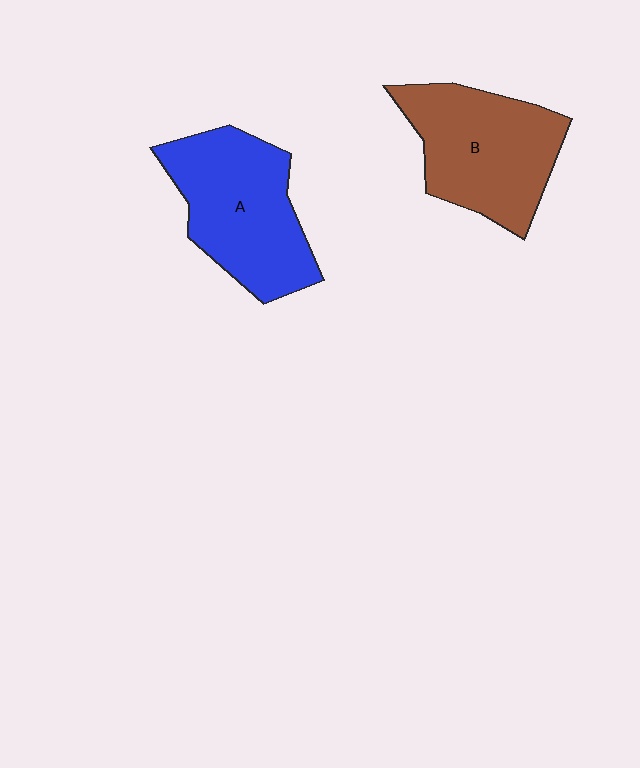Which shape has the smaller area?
Shape B (brown).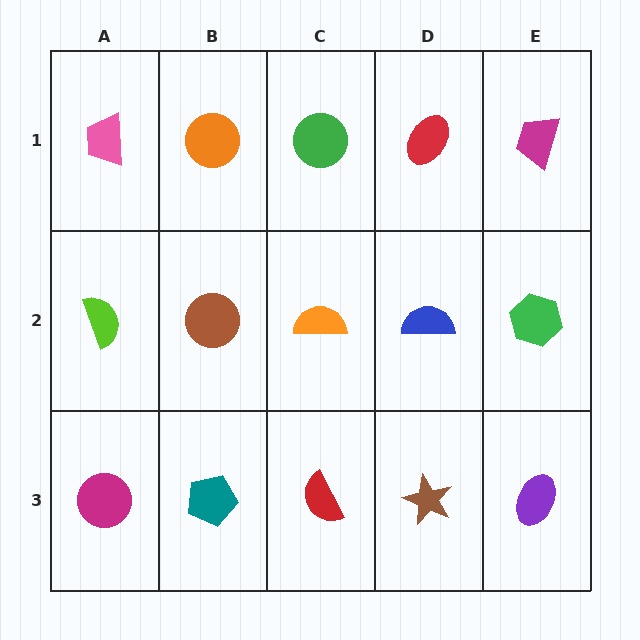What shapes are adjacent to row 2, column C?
A green circle (row 1, column C), a red semicircle (row 3, column C), a brown circle (row 2, column B), a blue semicircle (row 2, column D).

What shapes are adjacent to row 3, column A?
A lime semicircle (row 2, column A), a teal pentagon (row 3, column B).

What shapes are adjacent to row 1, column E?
A green hexagon (row 2, column E), a red ellipse (row 1, column D).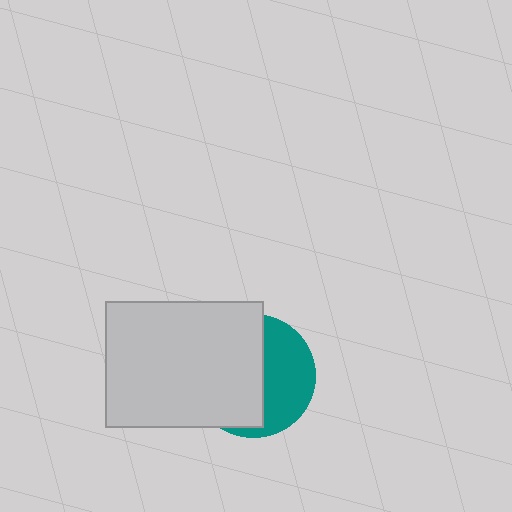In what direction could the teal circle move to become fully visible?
The teal circle could move right. That would shift it out from behind the light gray rectangle entirely.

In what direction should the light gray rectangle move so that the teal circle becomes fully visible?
The light gray rectangle should move left. That is the shortest direction to clear the overlap and leave the teal circle fully visible.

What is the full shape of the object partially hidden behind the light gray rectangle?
The partially hidden object is a teal circle.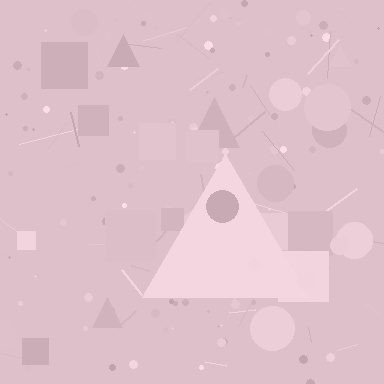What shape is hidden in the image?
A triangle is hidden in the image.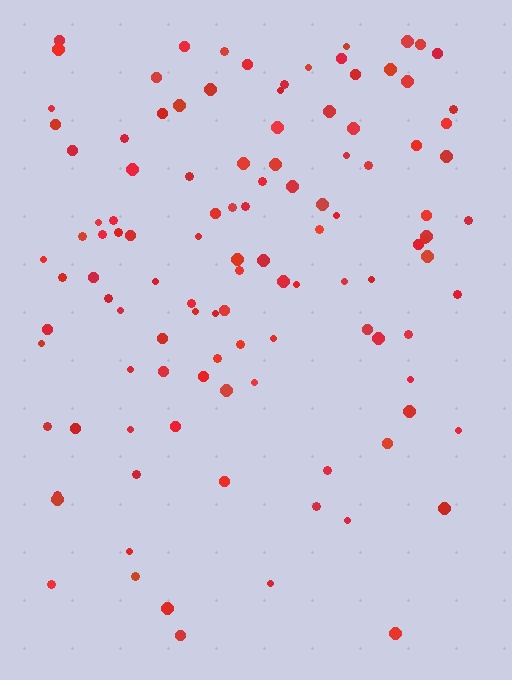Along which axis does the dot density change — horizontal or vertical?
Vertical.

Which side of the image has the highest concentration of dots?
The top.